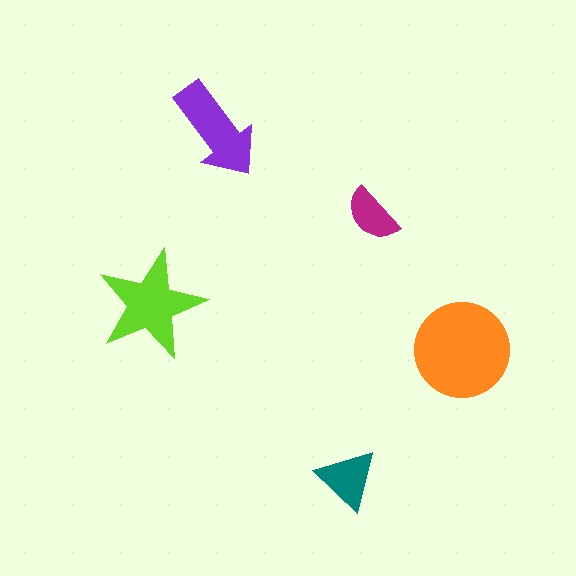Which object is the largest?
The orange circle.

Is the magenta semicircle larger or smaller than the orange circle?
Smaller.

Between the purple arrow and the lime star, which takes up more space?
The lime star.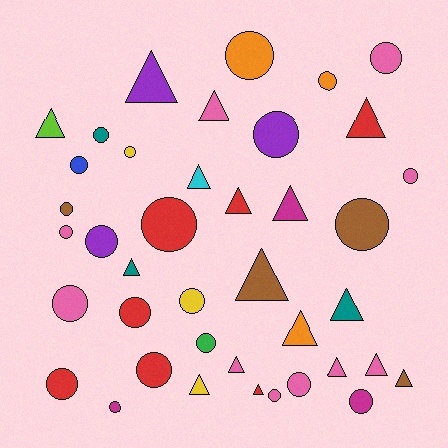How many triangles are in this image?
There are 17 triangles.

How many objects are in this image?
There are 40 objects.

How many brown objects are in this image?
There are 4 brown objects.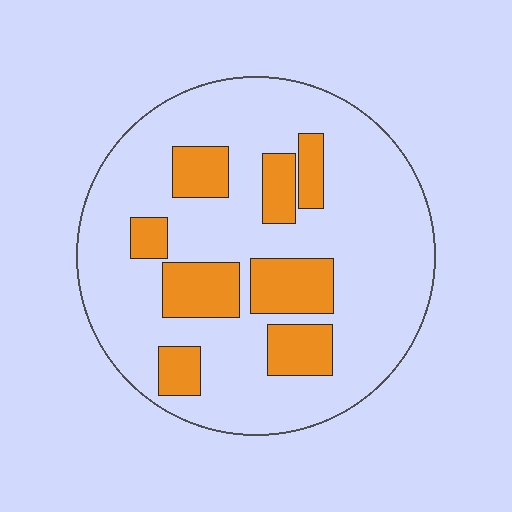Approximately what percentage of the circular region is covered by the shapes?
Approximately 25%.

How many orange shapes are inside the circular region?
8.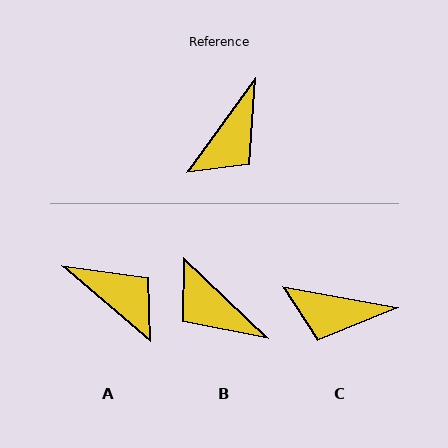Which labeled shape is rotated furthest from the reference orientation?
B, about 97 degrees away.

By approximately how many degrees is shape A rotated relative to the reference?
Approximately 86 degrees counter-clockwise.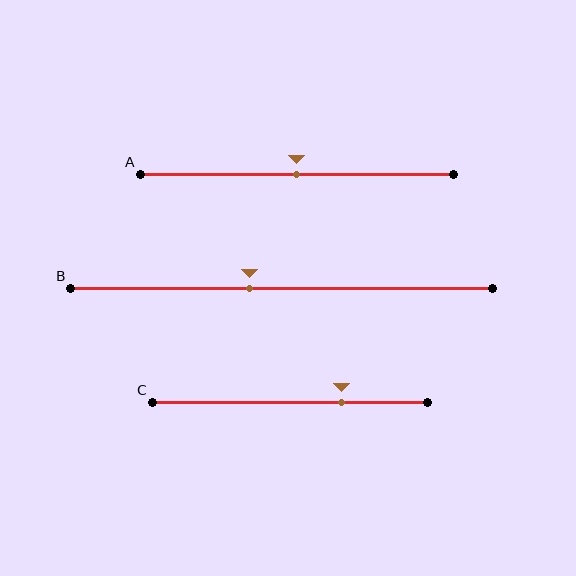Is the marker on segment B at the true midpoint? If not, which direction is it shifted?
No, the marker on segment B is shifted to the left by about 8% of the segment length.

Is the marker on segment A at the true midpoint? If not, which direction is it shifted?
Yes, the marker on segment A is at the true midpoint.